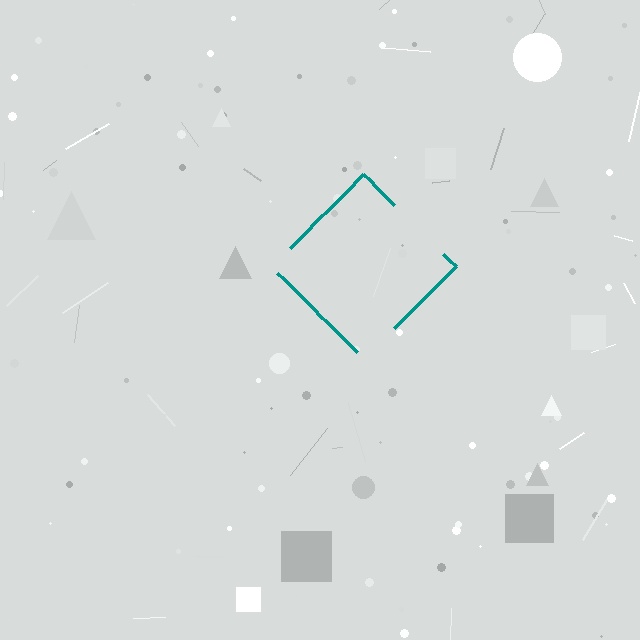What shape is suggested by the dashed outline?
The dashed outline suggests a diamond.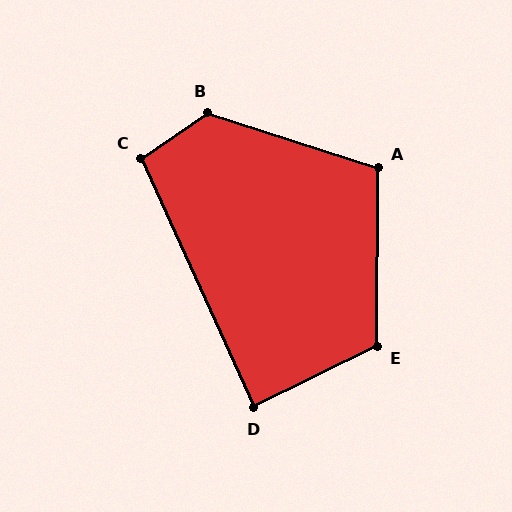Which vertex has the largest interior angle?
B, at approximately 128 degrees.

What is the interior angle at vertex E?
Approximately 117 degrees (obtuse).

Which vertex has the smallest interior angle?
D, at approximately 88 degrees.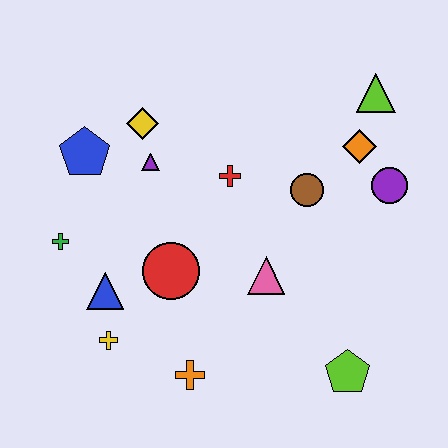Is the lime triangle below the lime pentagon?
No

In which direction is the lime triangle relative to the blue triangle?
The lime triangle is to the right of the blue triangle.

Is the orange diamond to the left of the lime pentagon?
No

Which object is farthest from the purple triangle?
The lime pentagon is farthest from the purple triangle.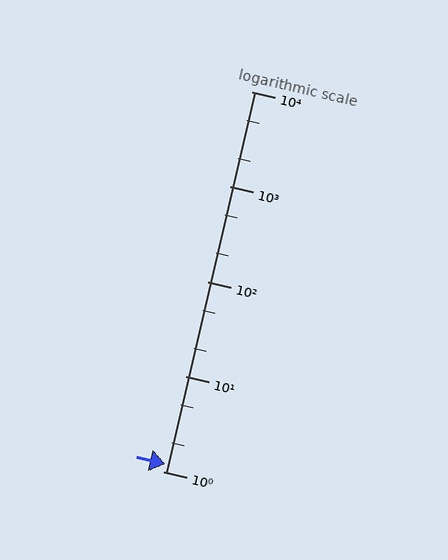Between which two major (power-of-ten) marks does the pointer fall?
The pointer is between 1 and 10.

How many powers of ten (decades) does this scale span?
The scale spans 4 decades, from 1 to 10000.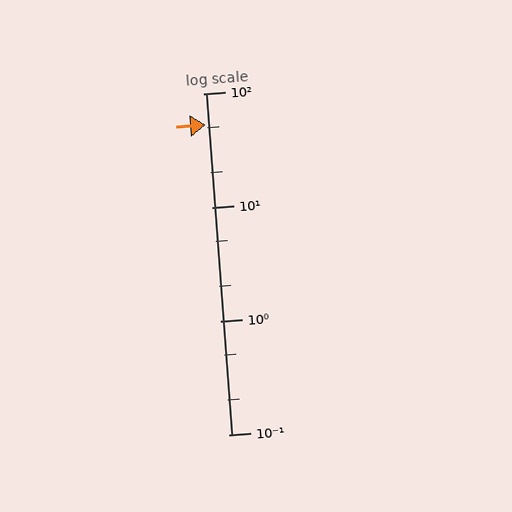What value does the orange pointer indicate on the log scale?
The pointer indicates approximately 53.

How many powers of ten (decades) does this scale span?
The scale spans 3 decades, from 0.1 to 100.